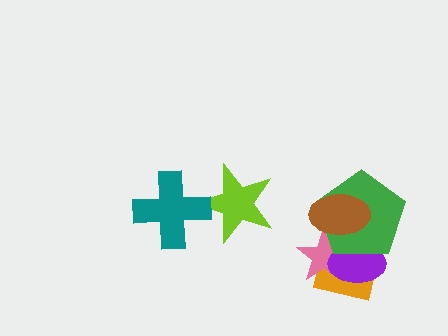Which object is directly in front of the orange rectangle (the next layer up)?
The pink star is directly in front of the orange rectangle.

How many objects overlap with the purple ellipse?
4 objects overlap with the purple ellipse.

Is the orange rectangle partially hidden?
Yes, it is partially covered by another shape.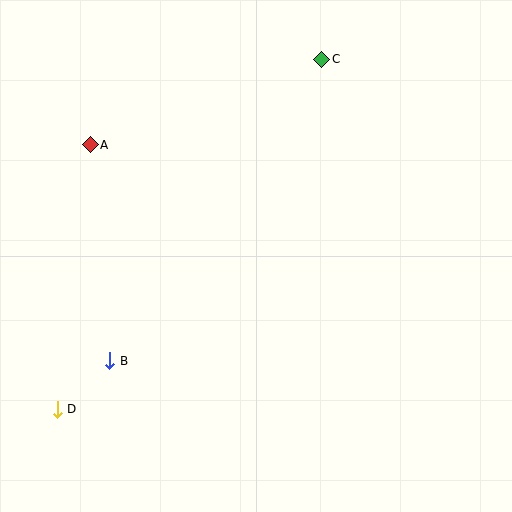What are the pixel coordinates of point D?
Point D is at (57, 409).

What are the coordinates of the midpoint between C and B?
The midpoint between C and B is at (216, 210).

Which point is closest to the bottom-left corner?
Point D is closest to the bottom-left corner.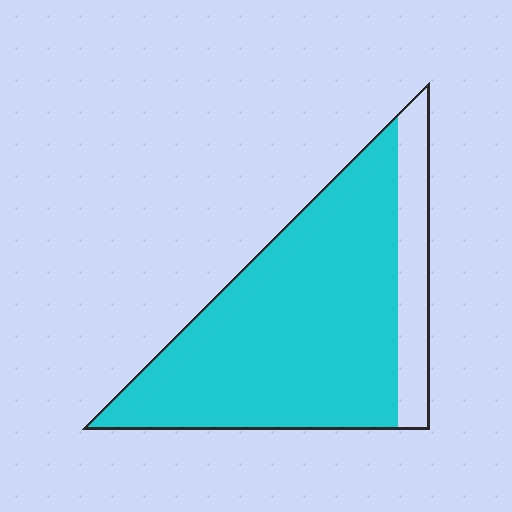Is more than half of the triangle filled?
Yes.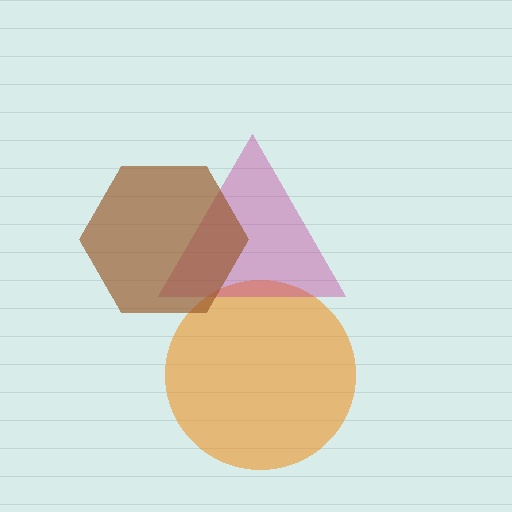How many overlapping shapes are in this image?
There are 3 overlapping shapes in the image.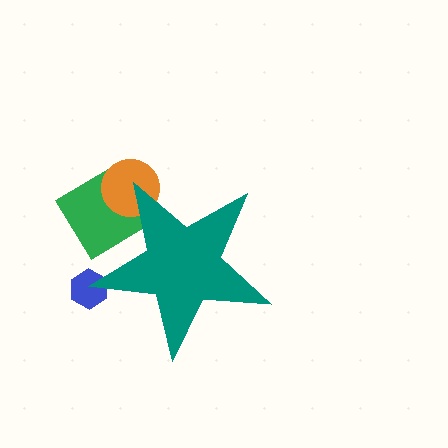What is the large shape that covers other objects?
A teal star.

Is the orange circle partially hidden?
Yes, the orange circle is partially hidden behind the teal star.